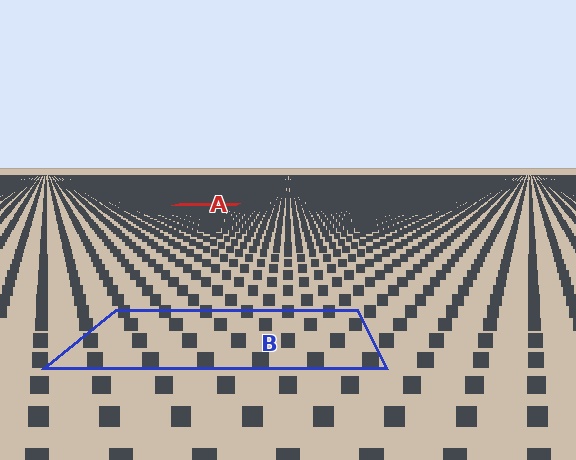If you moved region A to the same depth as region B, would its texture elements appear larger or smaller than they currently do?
They would appear larger. At a closer depth, the same texture elements are projected at a bigger on-screen size.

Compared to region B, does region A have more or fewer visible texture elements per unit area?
Region A has more texture elements per unit area — they are packed more densely because it is farther away.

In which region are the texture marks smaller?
The texture marks are smaller in region A, because it is farther away.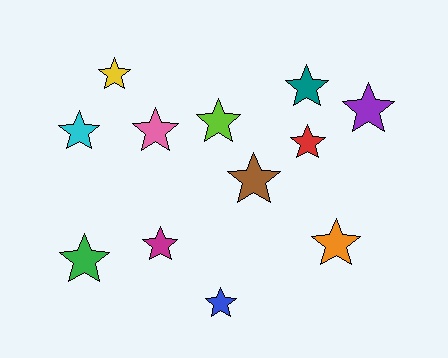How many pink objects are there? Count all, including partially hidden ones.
There is 1 pink object.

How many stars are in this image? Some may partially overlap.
There are 12 stars.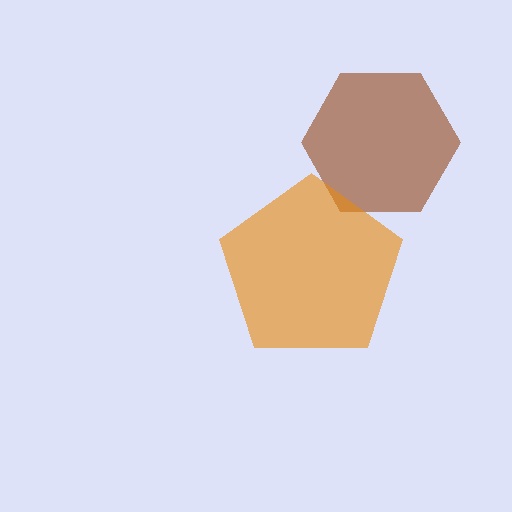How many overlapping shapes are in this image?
There are 2 overlapping shapes in the image.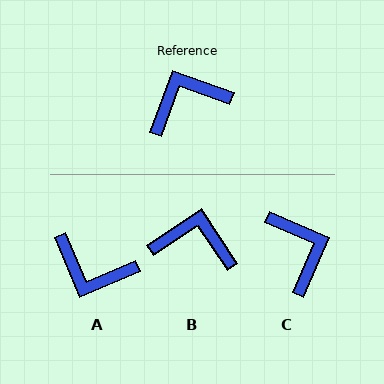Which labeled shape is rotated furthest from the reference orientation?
A, about 133 degrees away.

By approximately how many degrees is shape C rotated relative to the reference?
Approximately 94 degrees clockwise.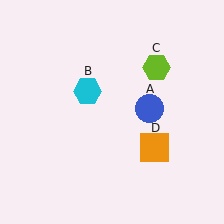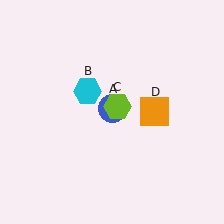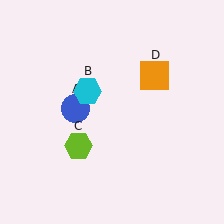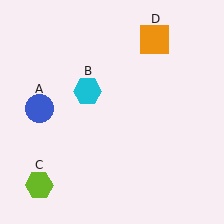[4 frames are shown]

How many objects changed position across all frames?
3 objects changed position: blue circle (object A), lime hexagon (object C), orange square (object D).